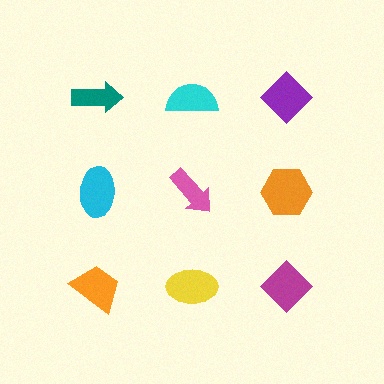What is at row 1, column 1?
A teal arrow.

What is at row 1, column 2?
A cyan semicircle.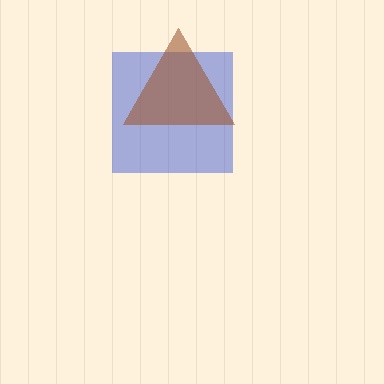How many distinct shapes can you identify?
There are 2 distinct shapes: a blue square, a brown triangle.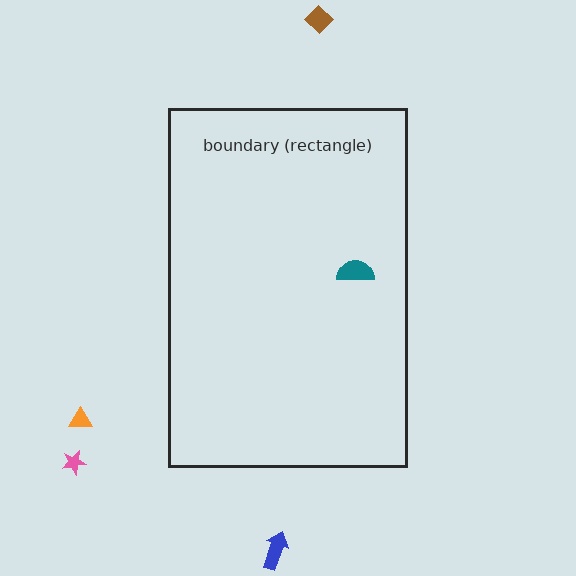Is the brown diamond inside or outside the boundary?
Outside.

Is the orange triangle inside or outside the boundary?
Outside.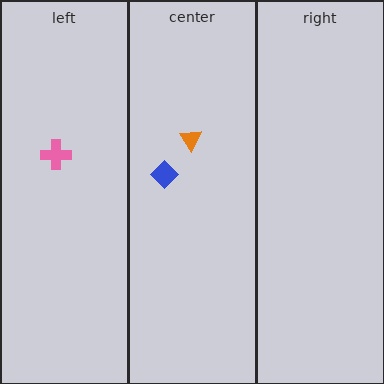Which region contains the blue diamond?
The center region.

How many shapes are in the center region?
2.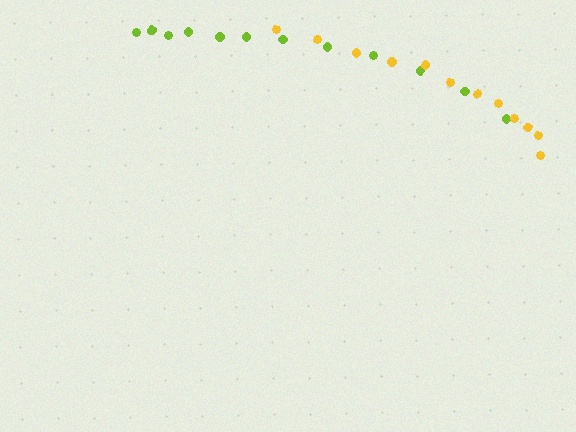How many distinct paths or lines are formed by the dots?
There are 2 distinct paths.